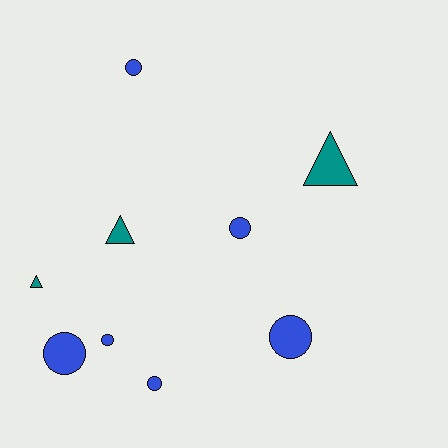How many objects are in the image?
There are 9 objects.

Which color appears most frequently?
Blue, with 6 objects.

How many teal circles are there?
There are no teal circles.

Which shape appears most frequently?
Circle, with 6 objects.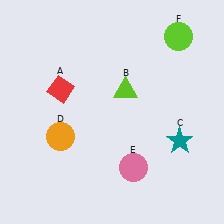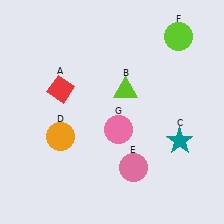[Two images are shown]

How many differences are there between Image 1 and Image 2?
There is 1 difference between the two images.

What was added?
A pink circle (G) was added in Image 2.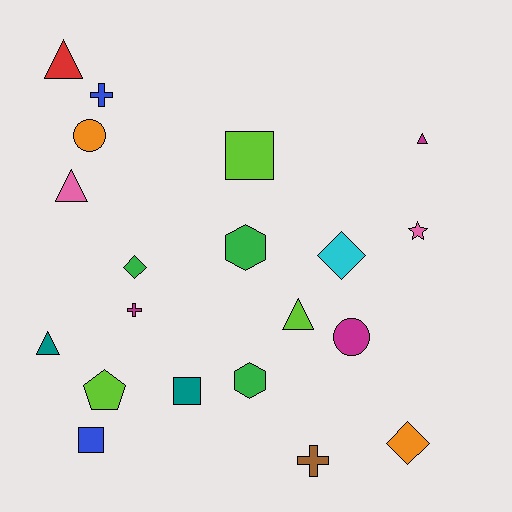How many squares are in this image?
There are 3 squares.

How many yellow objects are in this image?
There are no yellow objects.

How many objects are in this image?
There are 20 objects.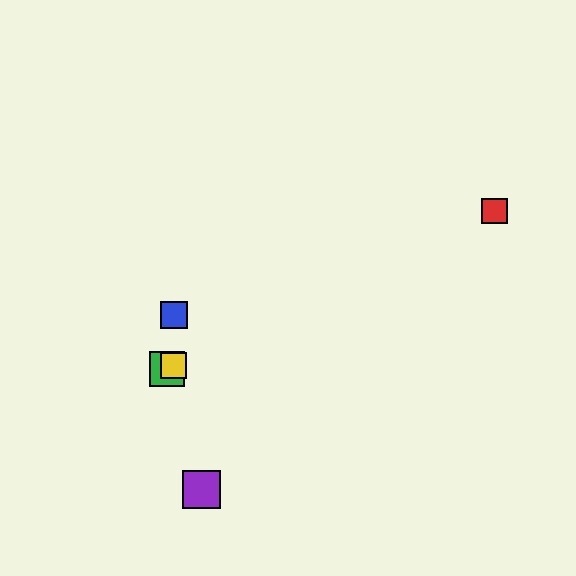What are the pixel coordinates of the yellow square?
The yellow square is at (173, 366).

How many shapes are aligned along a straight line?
3 shapes (the red square, the green square, the yellow square) are aligned along a straight line.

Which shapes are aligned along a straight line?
The red square, the green square, the yellow square are aligned along a straight line.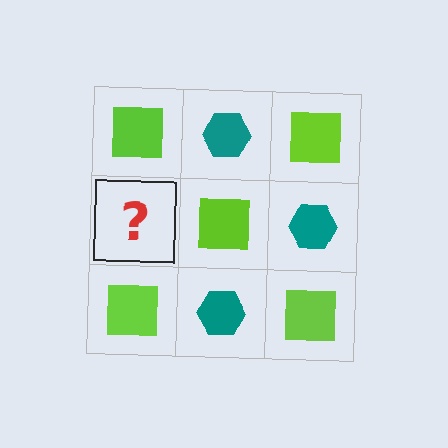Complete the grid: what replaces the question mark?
The question mark should be replaced with a teal hexagon.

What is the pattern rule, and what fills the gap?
The rule is that it alternates lime square and teal hexagon in a checkerboard pattern. The gap should be filled with a teal hexagon.